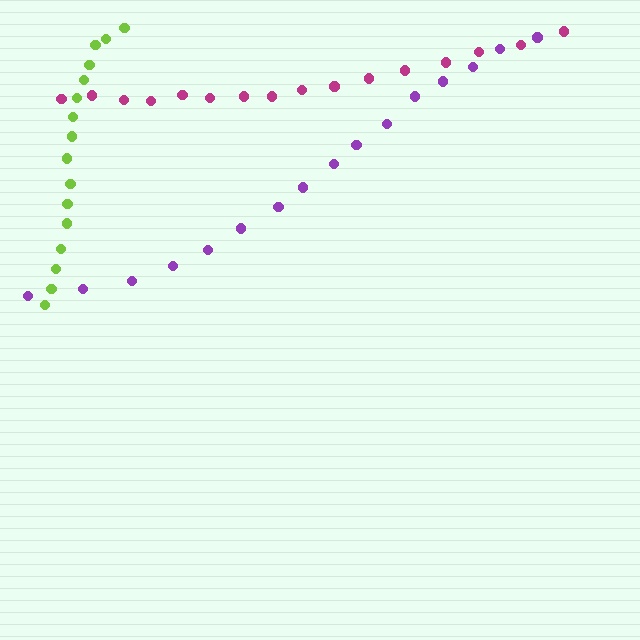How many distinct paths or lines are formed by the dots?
There are 3 distinct paths.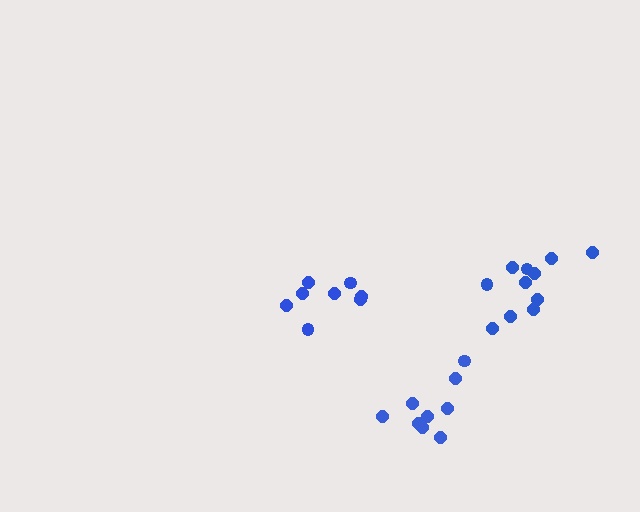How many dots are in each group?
Group 1: 11 dots, Group 2: 8 dots, Group 3: 9 dots (28 total).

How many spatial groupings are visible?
There are 3 spatial groupings.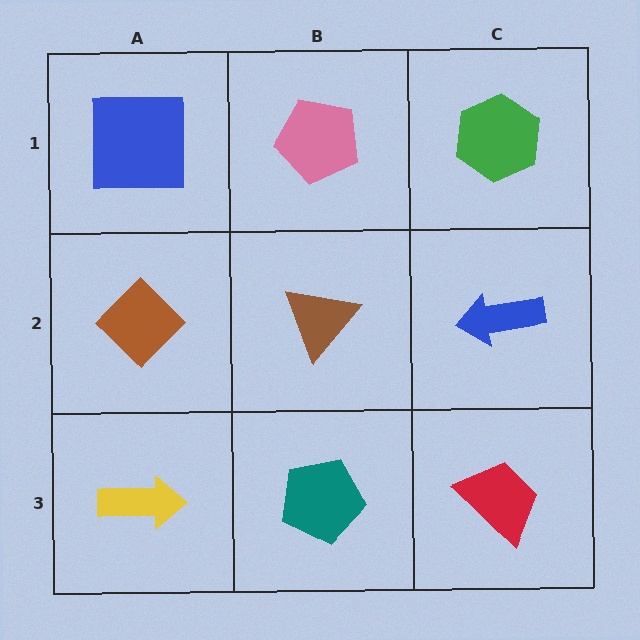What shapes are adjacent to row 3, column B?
A brown triangle (row 2, column B), a yellow arrow (row 3, column A), a red trapezoid (row 3, column C).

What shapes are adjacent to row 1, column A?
A brown diamond (row 2, column A), a pink pentagon (row 1, column B).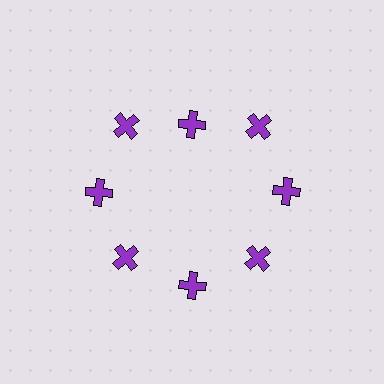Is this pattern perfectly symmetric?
No. The 8 purple crosses are arranged in a ring, but one element near the 12 o'clock position is pulled inward toward the center, breaking the 8-fold rotational symmetry.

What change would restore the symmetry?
The symmetry would be restored by moving it outward, back onto the ring so that all 8 crosses sit at equal angles and equal distance from the center.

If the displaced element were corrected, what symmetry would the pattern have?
It would have 8-fold rotational symmetry — the pattern would map onto itself every 45 degrees.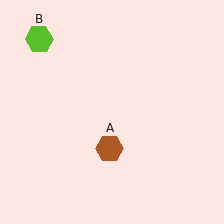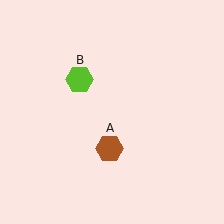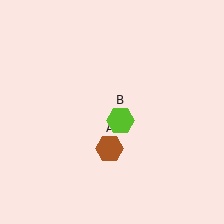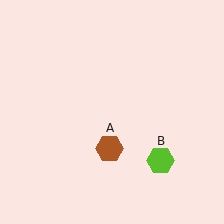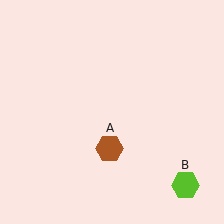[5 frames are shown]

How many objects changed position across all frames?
1 object changed position: lime hexagon (object B).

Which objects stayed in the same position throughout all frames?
Brown hexagon (object A) remained stationary.